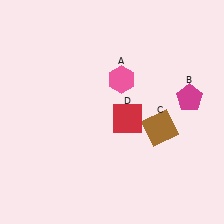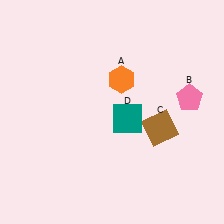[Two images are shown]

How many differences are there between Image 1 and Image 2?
There are 3 differences between the two images.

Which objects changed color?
A changed from pink to orange. B changed from magenta to pink. D changed from red to teal.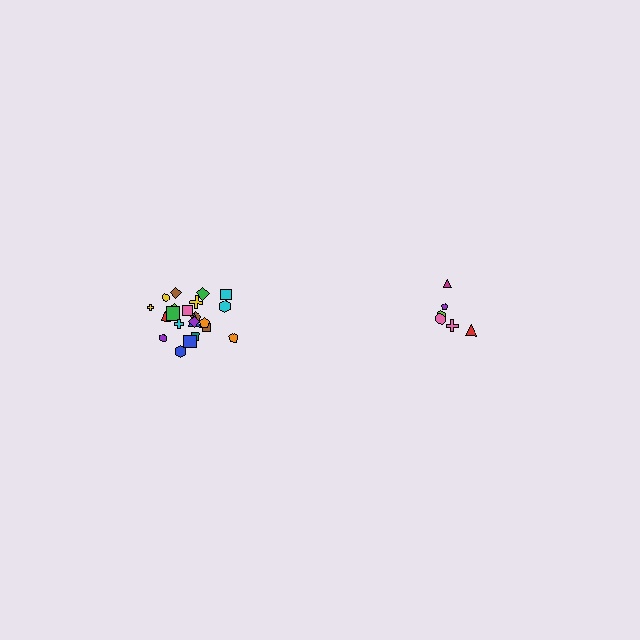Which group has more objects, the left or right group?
The left group.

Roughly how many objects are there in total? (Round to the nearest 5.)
Roughly 30 objects in total.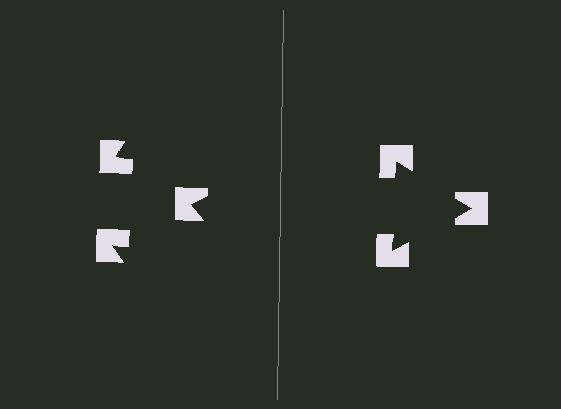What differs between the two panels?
The notched squares are positioned identically on both sides; only the wedge orientations differ. On the right they align to a triangle; on the left they are misaligned.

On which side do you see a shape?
An illusory triangle appears on the right side. On the left side the wedge cuts are rotated, so no coherent shape forms.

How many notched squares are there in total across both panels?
6 — 3 on each side.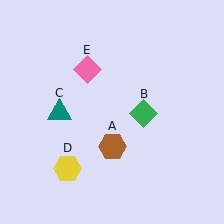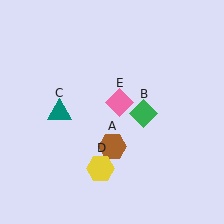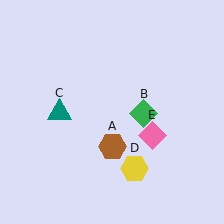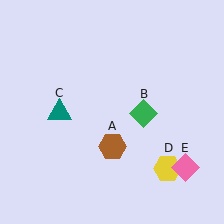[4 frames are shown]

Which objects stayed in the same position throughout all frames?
Brown hexagon (object A) and green diamond (object B) and teal triangle (object C) remained stationary.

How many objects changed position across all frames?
2 objects changed position: yellow hexagon (object D), pink diamond (object E).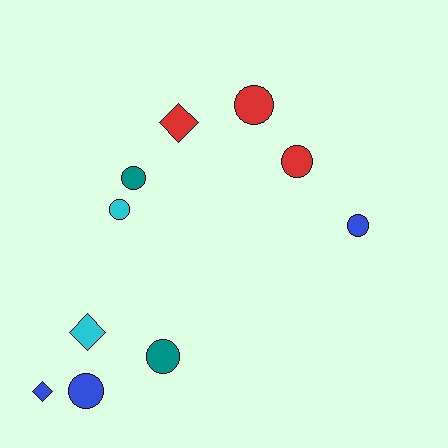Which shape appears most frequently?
Circle, with 7 objects.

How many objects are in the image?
There are 10 objects.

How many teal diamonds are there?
There are no teal diamonds.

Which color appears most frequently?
Red, with 3 objects.